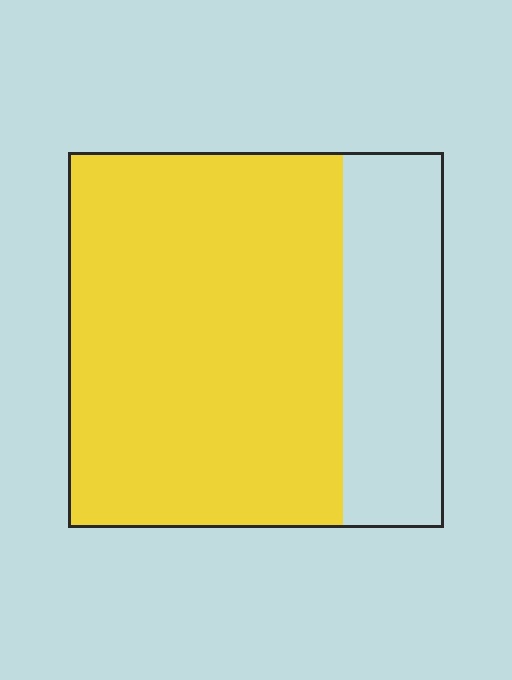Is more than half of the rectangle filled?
Yes.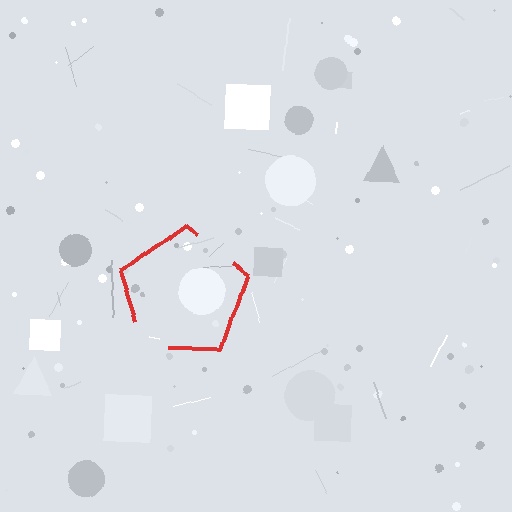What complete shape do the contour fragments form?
The contour fragments form a pentagon.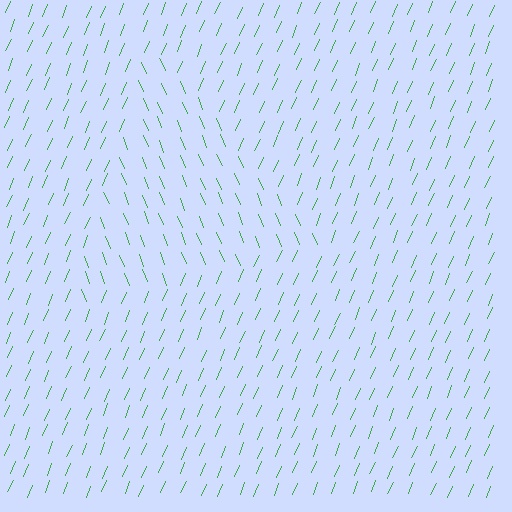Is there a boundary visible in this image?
Yes, there is a texture boundary formed by a change in line orientation.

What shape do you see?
I see a triangle.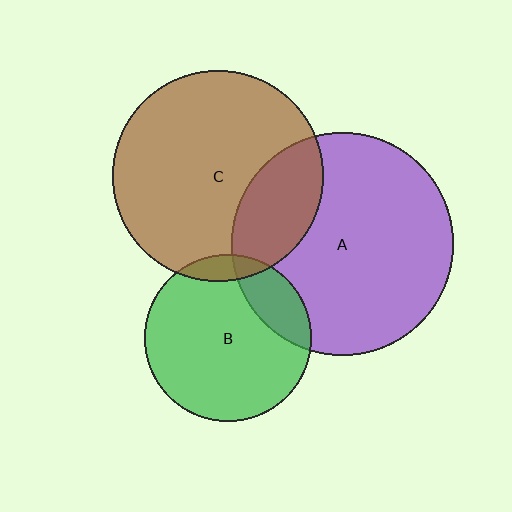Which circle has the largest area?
Circle A (purple).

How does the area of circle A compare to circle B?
Approximately 1.8 times.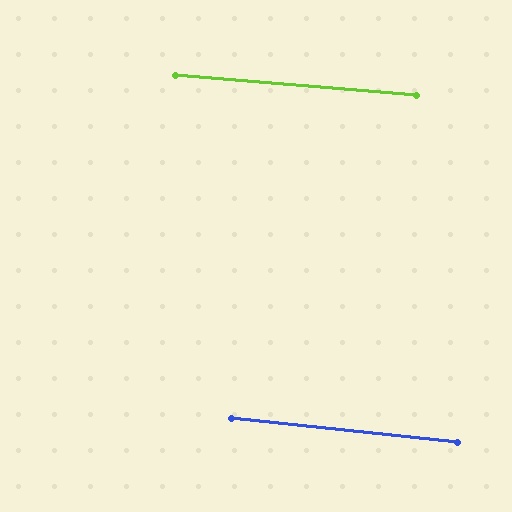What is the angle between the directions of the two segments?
Approximately 1 degree.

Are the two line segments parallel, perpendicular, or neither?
Parallel — their directions differ by only 1.3°.